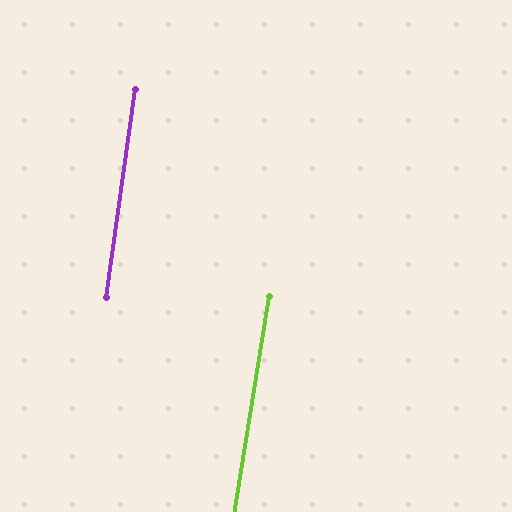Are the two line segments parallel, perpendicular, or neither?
Parallel — their directions differ by only 1.2°.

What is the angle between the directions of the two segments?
Approximately 1 degree.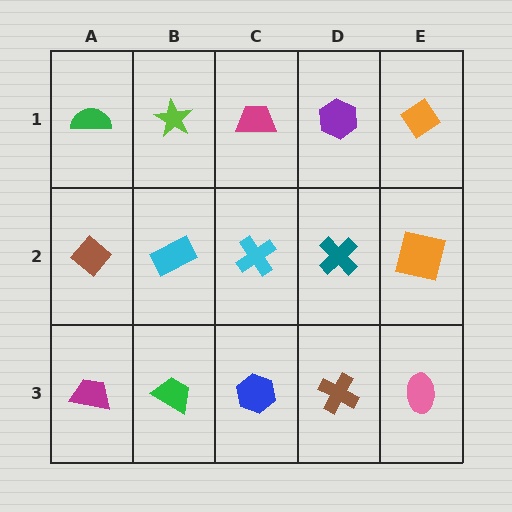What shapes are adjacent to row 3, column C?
A cyan cross (row 2, column C), a green trapezoid (row 3, column B), a brown cross (row 3, column D).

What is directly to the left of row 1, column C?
A lime star.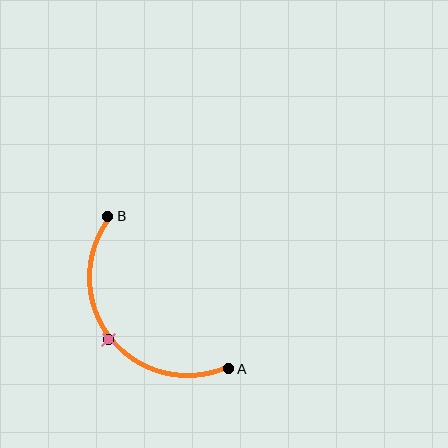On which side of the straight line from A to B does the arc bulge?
The arc bulges below and to the left of the straight line connecting A and B.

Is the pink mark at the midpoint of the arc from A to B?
Yes. The pink mark lies on the arc at equal arc-length from both A and B — it is the arc midpoint.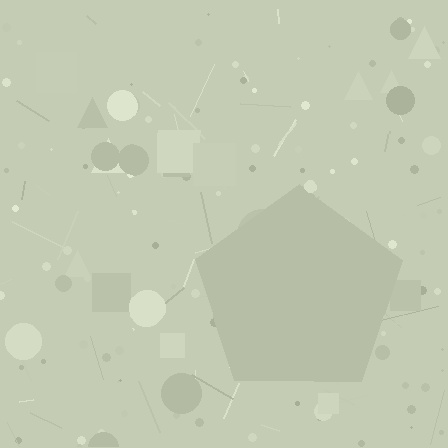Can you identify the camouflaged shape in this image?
The camouflaged shape is a pentagon.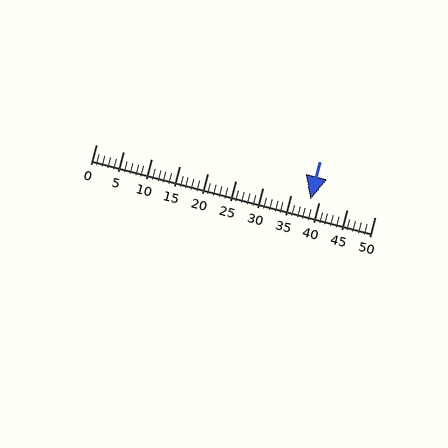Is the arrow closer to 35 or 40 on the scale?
The arrow is closer to 40.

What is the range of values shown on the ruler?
The ruler shows values from 0 to 50.